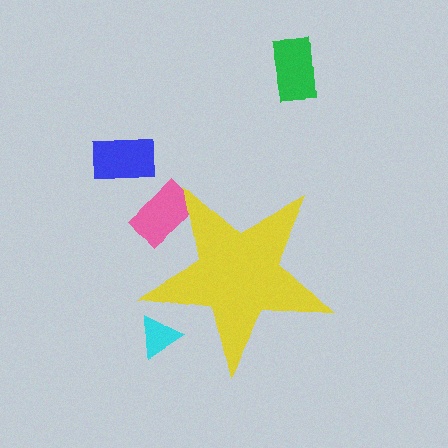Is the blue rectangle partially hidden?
No, the blue rectangle is fully visible.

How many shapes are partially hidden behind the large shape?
2 shapes are partially hidden.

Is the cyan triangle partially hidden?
Yes, the cyan triangle is partially hidden behind the yellow star.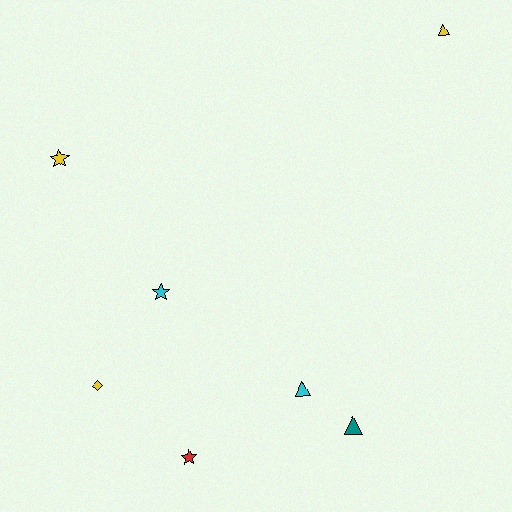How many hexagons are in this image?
There are no hexagons.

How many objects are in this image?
There are 7 objects.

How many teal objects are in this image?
There is 1 teal object.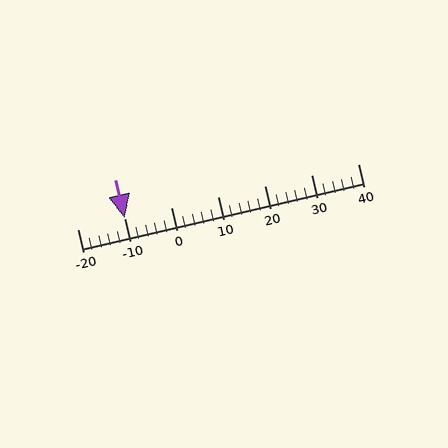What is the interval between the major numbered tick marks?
The major tick marks are spaced 10 units apart.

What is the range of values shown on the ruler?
The ruler shows values from -20 to 40.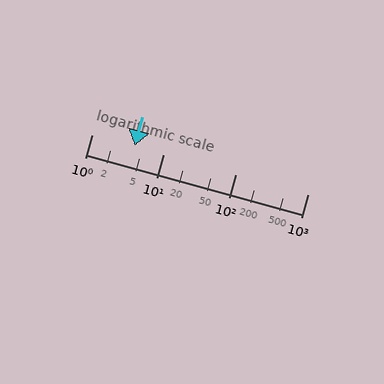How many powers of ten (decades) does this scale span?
The scale spans 3 decades, from 1 to 1000.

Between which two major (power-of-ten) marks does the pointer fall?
The pointer is between 1 and 10.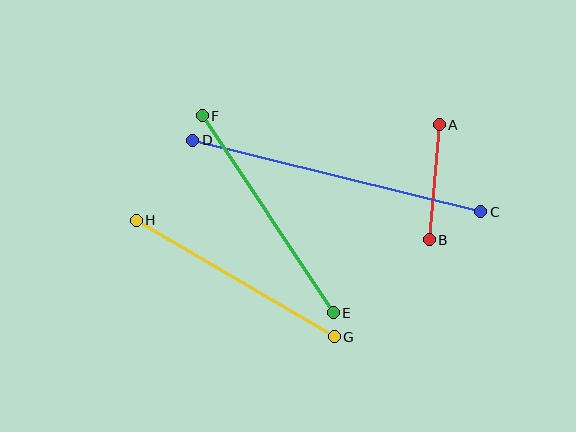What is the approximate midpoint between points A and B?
The midpoint is at approximately (434, 182) pixels.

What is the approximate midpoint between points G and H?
The midpoint is at approximately (235, 279) pixels.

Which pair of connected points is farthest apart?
Points C and D are farthest apart.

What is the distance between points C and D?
The distance is approximately 297 pixels.